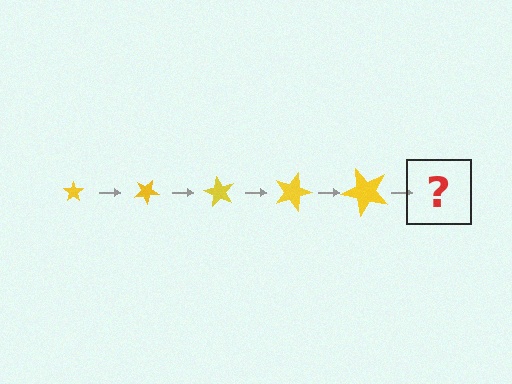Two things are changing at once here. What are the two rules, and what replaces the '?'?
The two rules are that the star grows larger each step and it rotates 30 degrees each step. The '?' should be a star, larger than the previous one and rotated 150 degrees from the start.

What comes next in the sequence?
The next element should be a star, larger than the previous one and rotated 150 degrees from the start.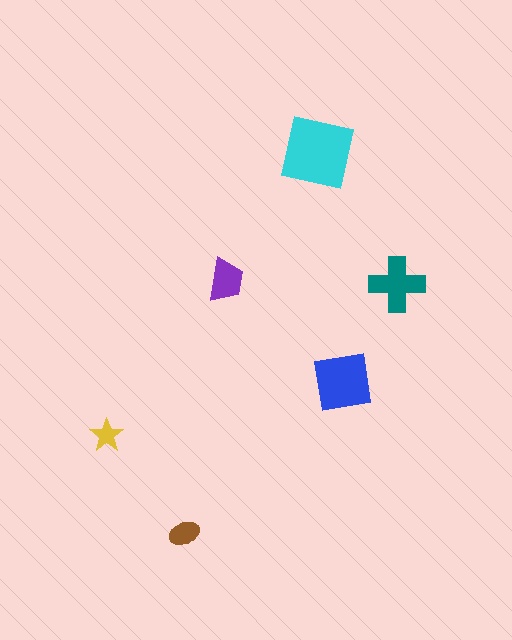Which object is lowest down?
The brown ellipse is bottommost.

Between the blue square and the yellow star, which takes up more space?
The blue square.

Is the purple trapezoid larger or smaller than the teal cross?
Smaller.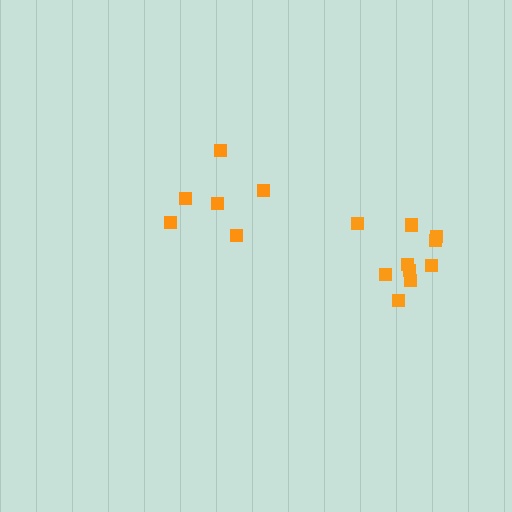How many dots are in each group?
Group 1: 6 dots, Group 2: 10 dots (16 total).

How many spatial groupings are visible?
There are 2 spatial groupings.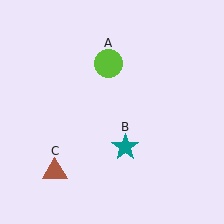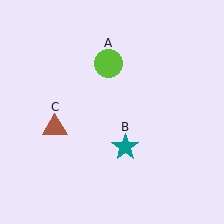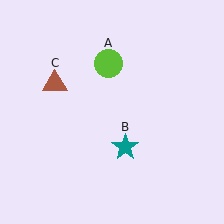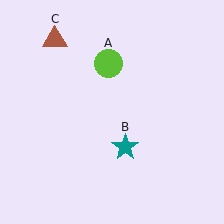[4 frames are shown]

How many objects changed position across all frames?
1 object changed position: brown triangle (object C).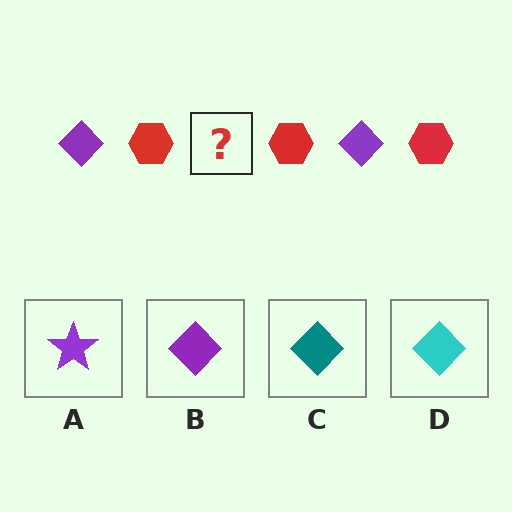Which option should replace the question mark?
Option B.